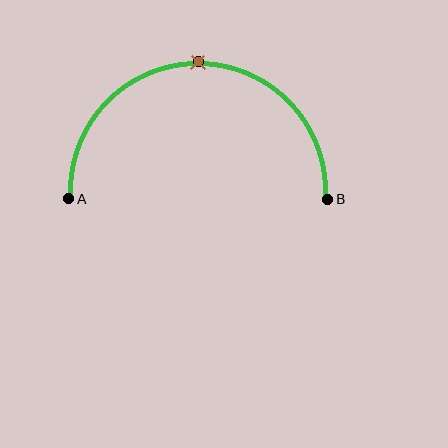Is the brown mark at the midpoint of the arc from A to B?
Yes. The brown mark lies on the arc at equal arc-length from both A and B — it is the arc midpoint.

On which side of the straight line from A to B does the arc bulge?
The arc bulges above the straight line connecting A and B.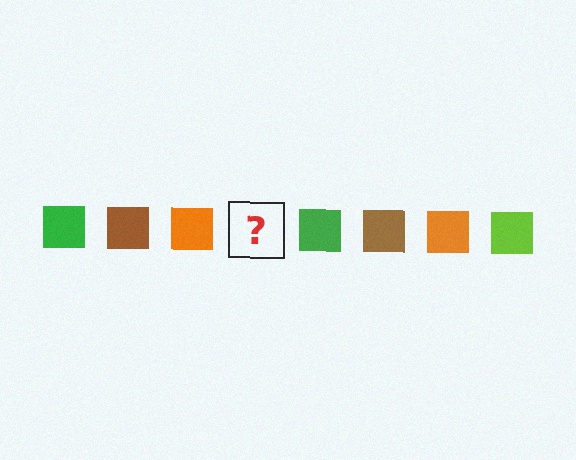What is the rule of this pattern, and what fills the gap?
The rule is that the pattern cycles through green, brown, orange, lime squares. The gap should be filled with a lime square.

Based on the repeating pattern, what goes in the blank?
The blank should be a lime square.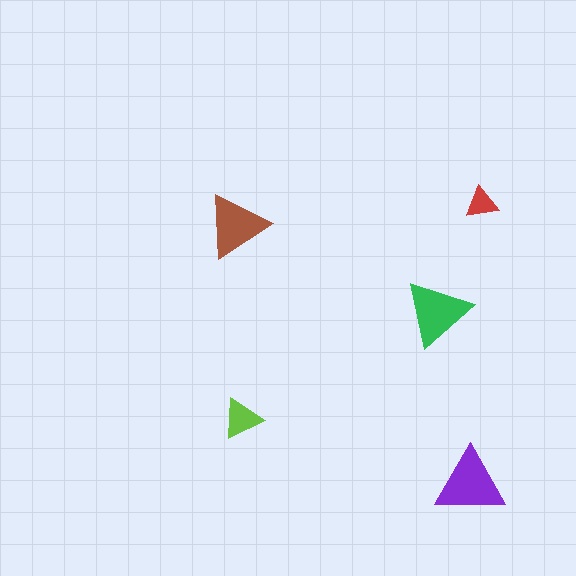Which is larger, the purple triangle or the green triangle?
The purple one.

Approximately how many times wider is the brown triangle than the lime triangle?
About 1.5 times wider.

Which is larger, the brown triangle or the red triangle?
The brown one.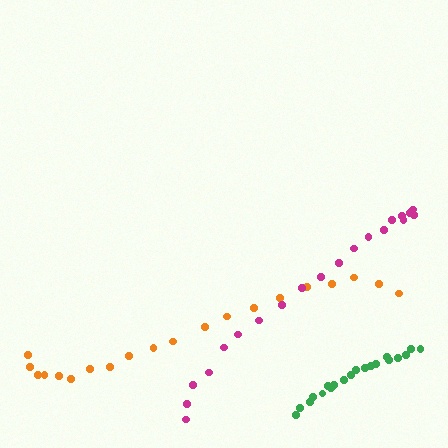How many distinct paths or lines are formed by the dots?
There are 3 distinct paths.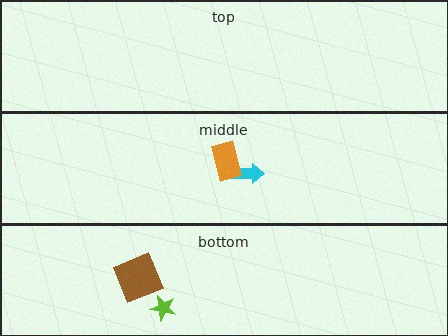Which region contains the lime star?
The bottom region.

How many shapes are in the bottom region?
2.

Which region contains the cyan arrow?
The middle region.